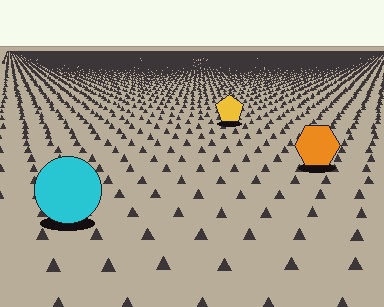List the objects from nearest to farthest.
From nearest to farthest: the cyan circle, the orange hexagon, the yellow pentagon.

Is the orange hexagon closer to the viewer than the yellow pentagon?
Yes. The orange hexagon is closer — you can tell from the texture gradient: the ground texture is coarser near it.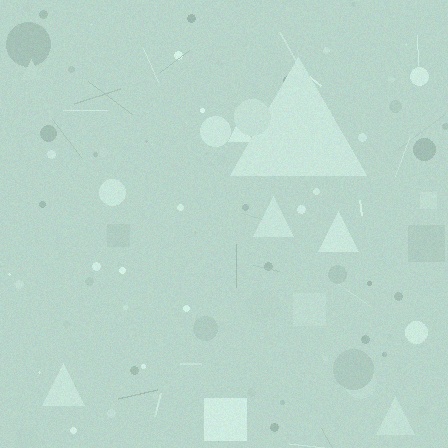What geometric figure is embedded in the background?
A triangle is embedded in the background.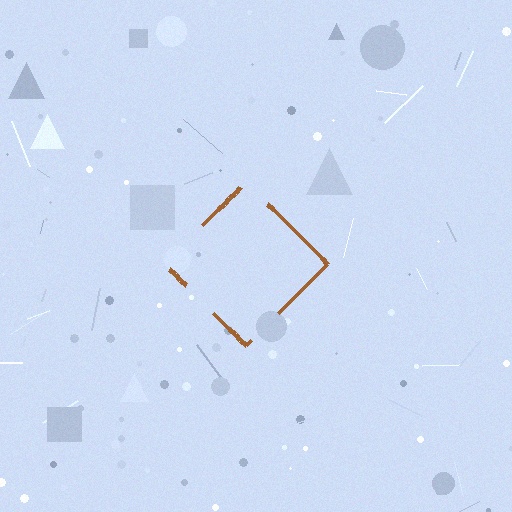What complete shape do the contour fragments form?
The contour fragments form a diamond.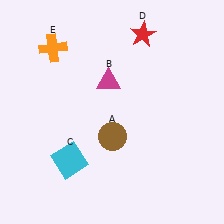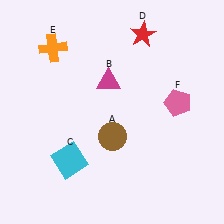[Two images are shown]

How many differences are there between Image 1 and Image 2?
There is 1 difference between the two images.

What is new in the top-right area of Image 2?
A pink pentagon (F) was added in the top-right area of Image 2.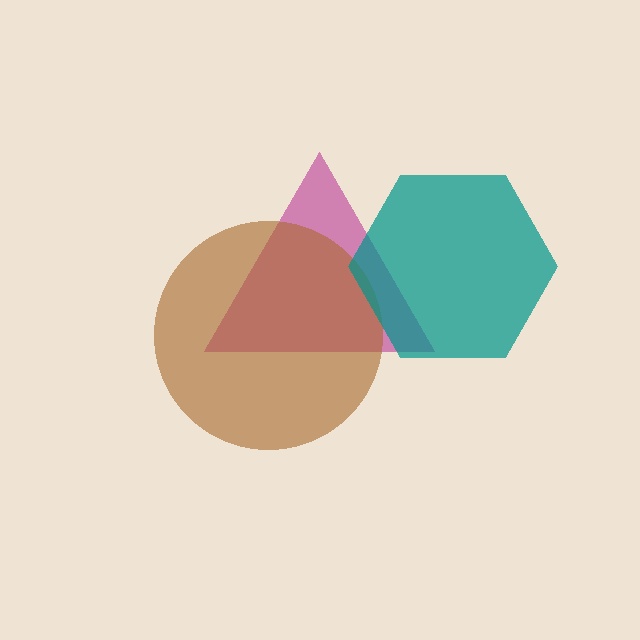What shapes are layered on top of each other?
The layered shapes are: a magenta triangle, a brown circle, a teal hexagon.